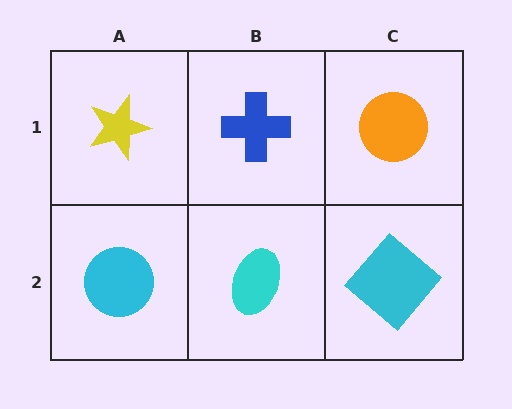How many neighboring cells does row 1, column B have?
3.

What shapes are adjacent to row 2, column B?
A blue cross (row 1, column B), a cyan circle (row 2, column A), a cyan diamond (row 2, column C).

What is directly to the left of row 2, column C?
A cyan ellipse.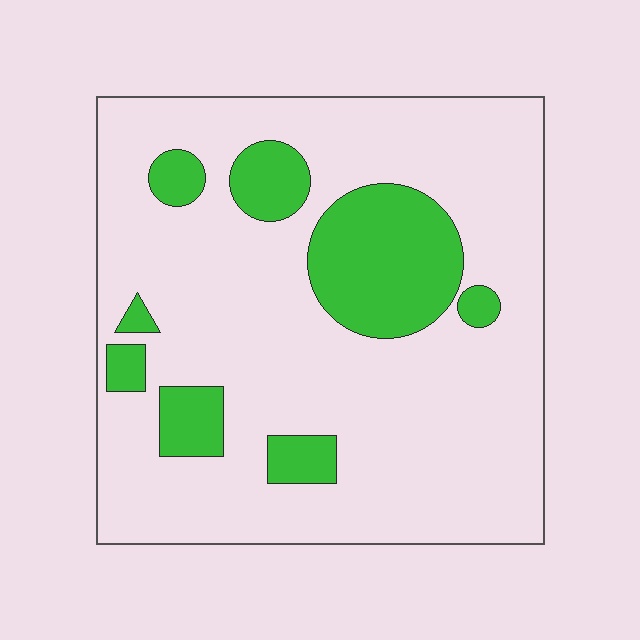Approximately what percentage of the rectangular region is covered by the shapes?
Approximately 20%.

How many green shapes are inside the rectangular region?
8.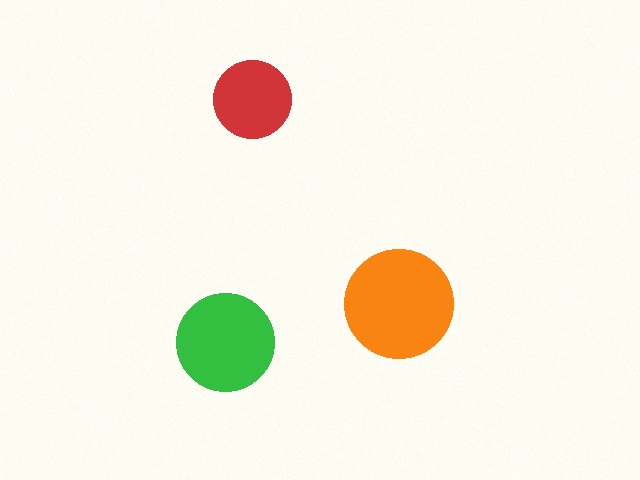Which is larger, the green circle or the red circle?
The green one.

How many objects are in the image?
There are 3 objects in the image.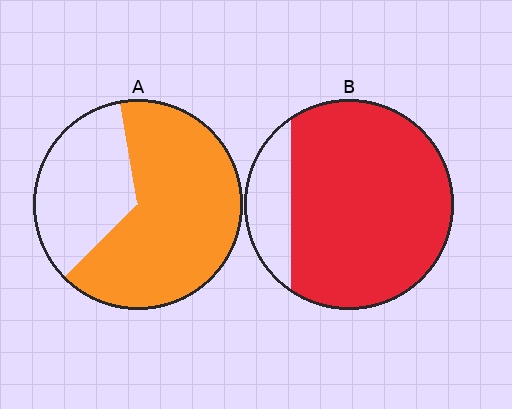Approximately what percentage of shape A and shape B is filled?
A is approximately 65% and B is approximately 85%.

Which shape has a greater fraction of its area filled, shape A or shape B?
Shape B.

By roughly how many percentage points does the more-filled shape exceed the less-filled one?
By roughly 20 percentage points (B over A).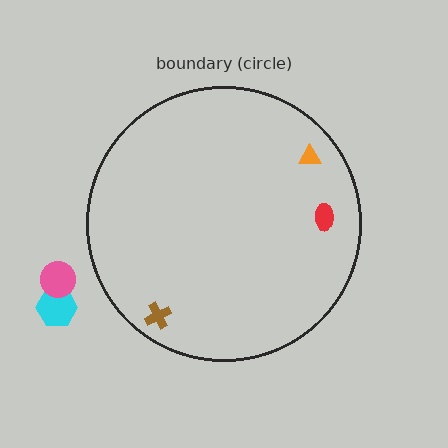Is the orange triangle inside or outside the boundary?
Inside.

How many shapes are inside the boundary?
3 inside, 2 outside.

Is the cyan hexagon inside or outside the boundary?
Outside.